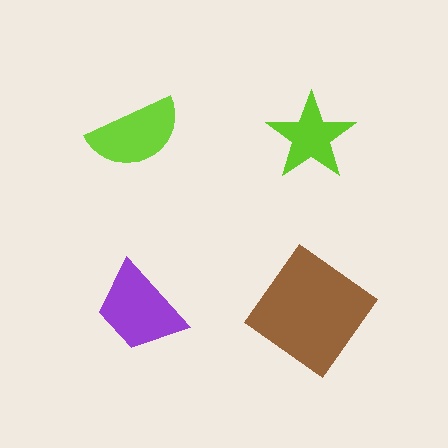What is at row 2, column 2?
A brown diamond.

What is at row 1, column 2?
A lime star.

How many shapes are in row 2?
2 shapes.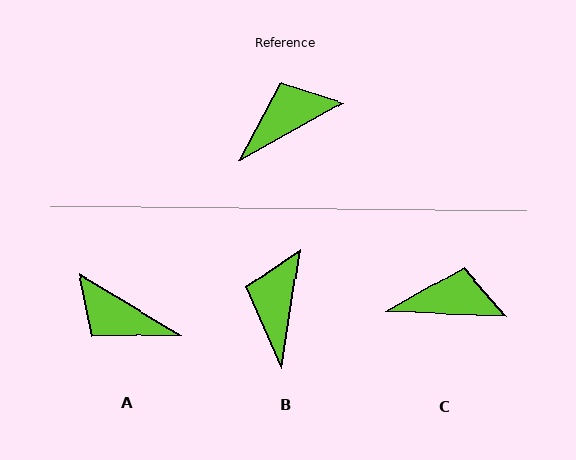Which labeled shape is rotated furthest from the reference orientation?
A, about 119 degrees away.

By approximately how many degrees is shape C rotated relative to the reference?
Approximately 31 degrees clockwise.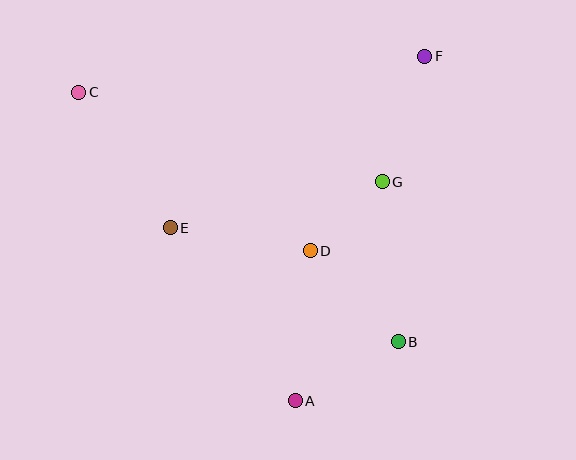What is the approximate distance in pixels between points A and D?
The distance between A and D is approximately 151 pixels.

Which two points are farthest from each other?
Points B and C are farthest from each other.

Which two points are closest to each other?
Points D and G are closest to each other.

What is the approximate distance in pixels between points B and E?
The distance between B and E is approximately 255 pixels.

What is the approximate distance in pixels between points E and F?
The distance between E and F is approximately 306 pixels.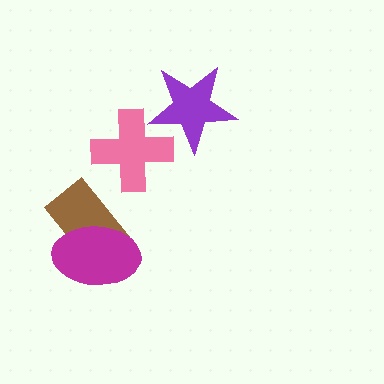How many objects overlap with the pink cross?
1 object overlaps with the pink cross.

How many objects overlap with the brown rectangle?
1 object overlaps with the brown rectangle.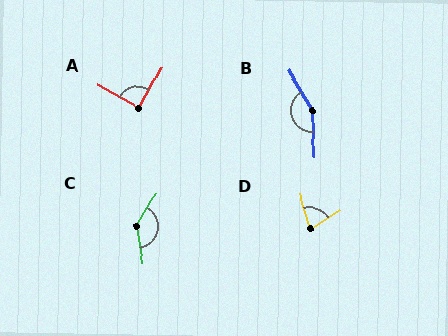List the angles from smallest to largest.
D (74°), A (89°), C (139°), B (152°).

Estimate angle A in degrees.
Approximately 89 degrees.